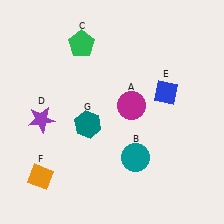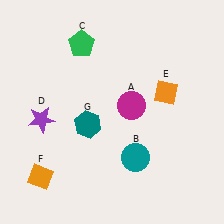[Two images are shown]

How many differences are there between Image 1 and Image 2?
There is 1 difference between the two images.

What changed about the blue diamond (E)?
In Image 1, E is blue. In Image 2, it changed to orange.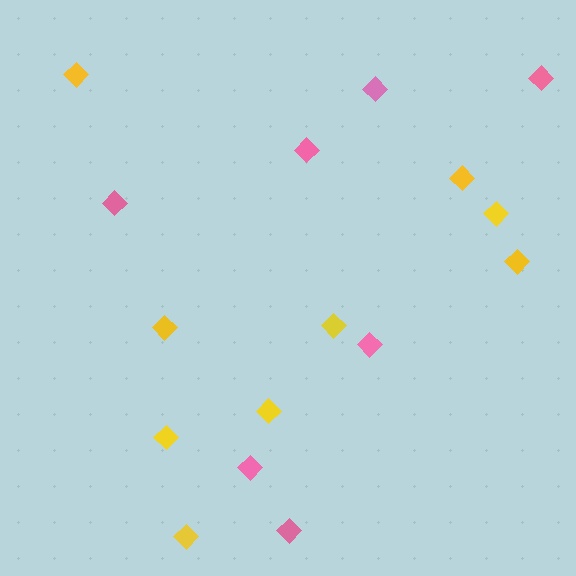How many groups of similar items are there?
There are 2 groups: one group of pink diamonds (7) and one group of yellow diamonds (9).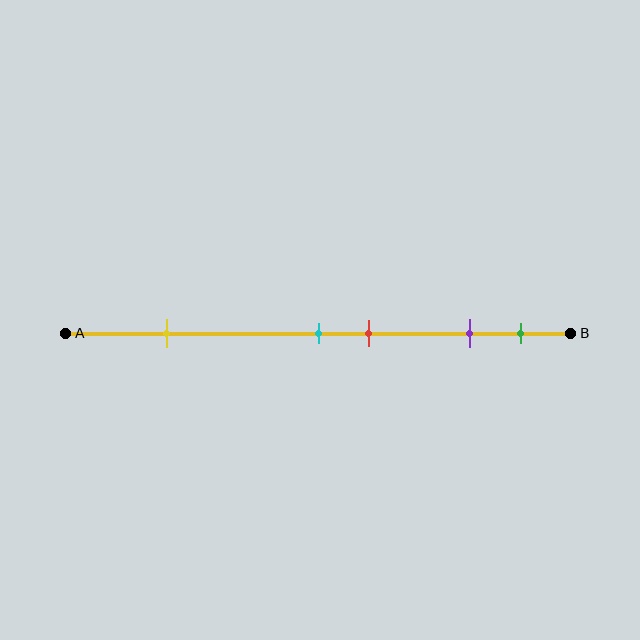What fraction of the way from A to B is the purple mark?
The purple mark is approximately 80% (0.8) of the way from A to B.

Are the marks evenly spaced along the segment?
No, the marks are not evenly spaced.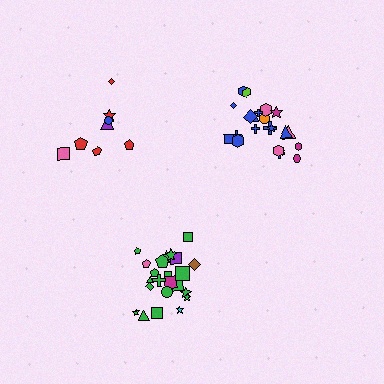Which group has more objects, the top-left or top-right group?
The top-right group.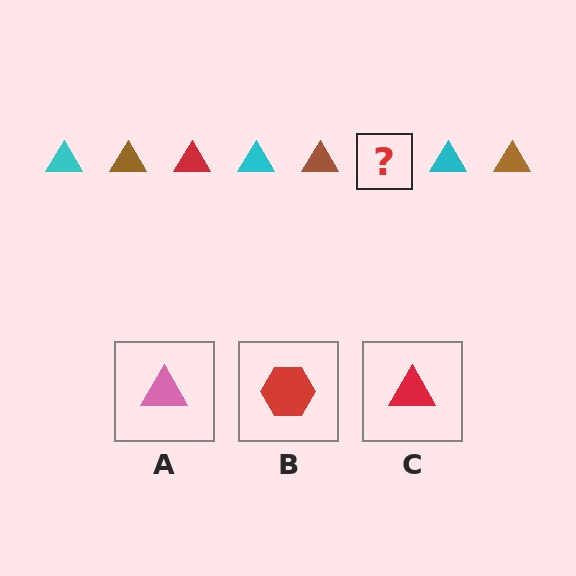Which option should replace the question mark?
Option C.